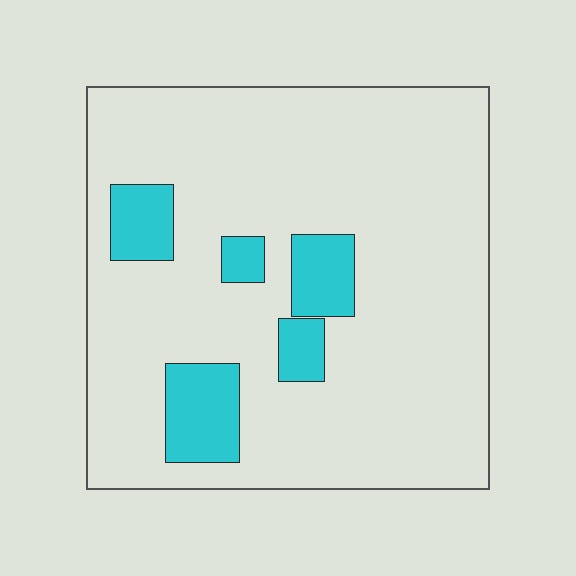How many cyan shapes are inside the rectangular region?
5.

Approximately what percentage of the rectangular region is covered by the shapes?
Approximately 15%.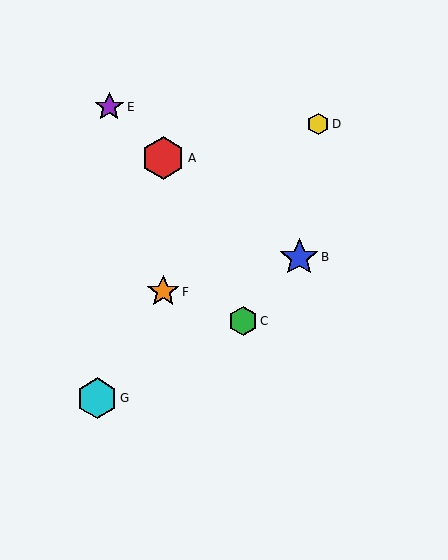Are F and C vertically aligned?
No, F is at x≈163 and C is at x≈243.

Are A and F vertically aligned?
Yes, both are at x≈163.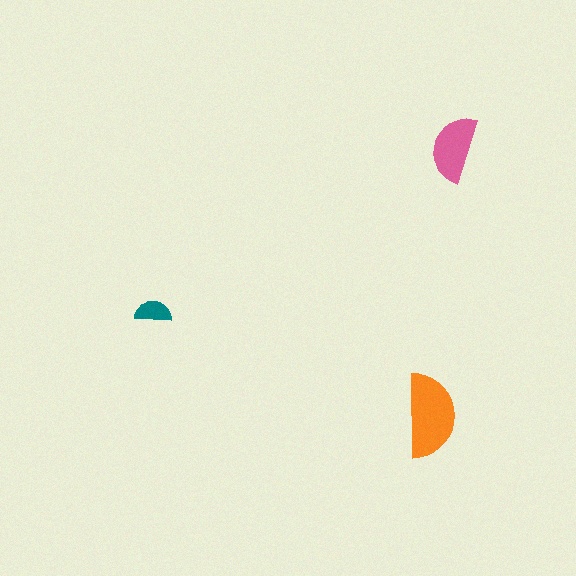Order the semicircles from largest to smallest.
the orange one, the pink one, the teal one.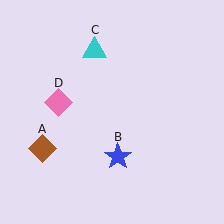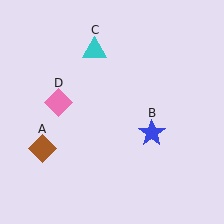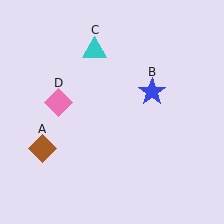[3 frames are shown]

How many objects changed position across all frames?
1 object changed position: blue star (object B).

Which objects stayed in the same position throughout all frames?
Brown diamond (object A) and cyan triangle (object C) and pink diamond (object D) remained stationary.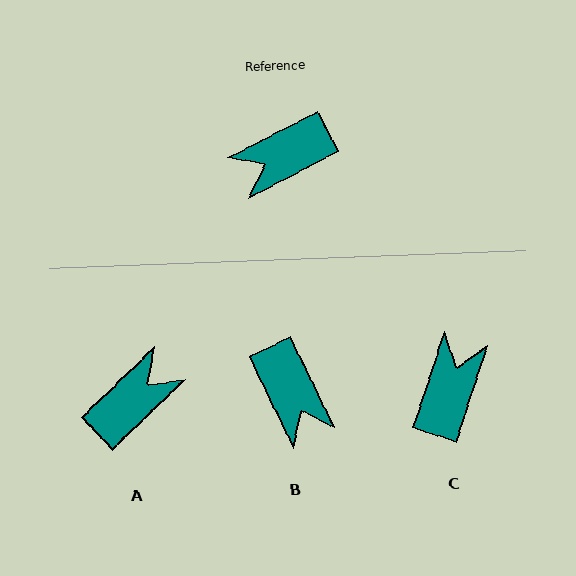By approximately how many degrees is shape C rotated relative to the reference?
Approximately 135 degrees clockwise.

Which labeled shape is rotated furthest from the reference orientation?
A, about 163 degrees away.